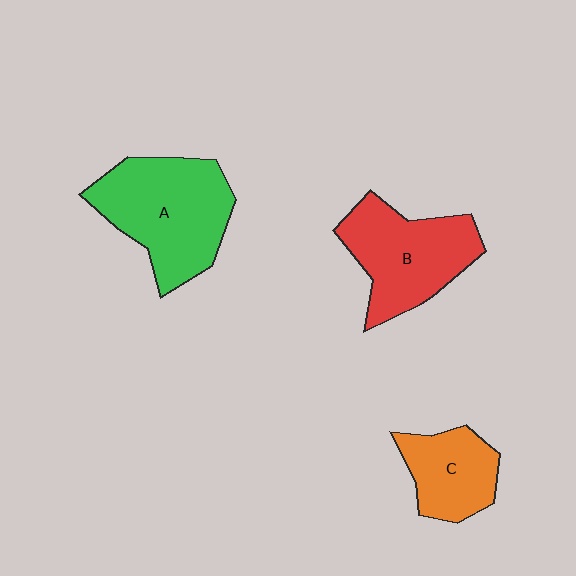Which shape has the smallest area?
Shape C (orange).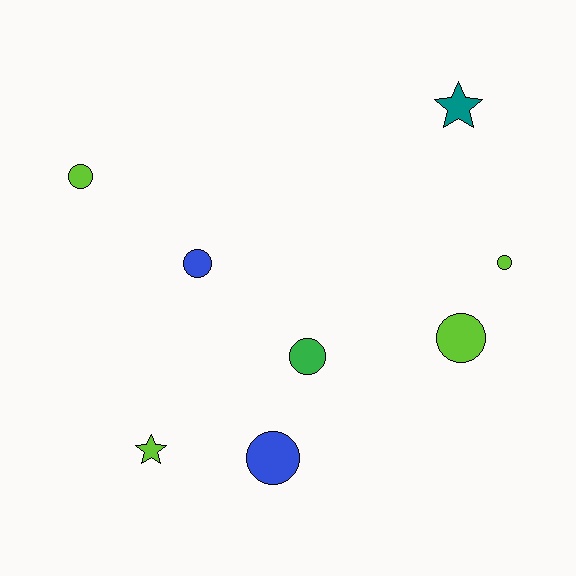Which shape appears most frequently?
Circle, with 6 objects.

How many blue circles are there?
There are 2 blue circles.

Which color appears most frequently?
Lime, with 4 objects.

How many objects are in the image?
There are 8 objects.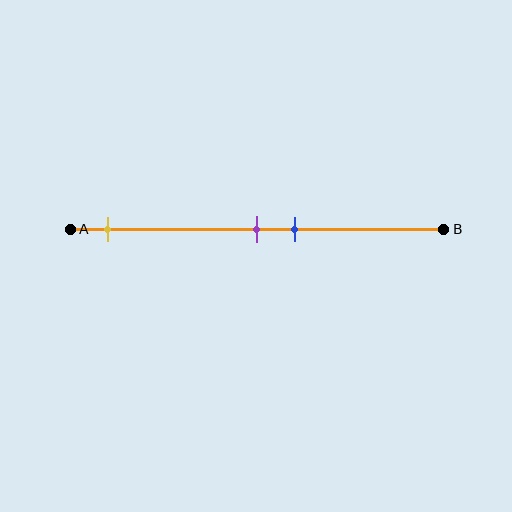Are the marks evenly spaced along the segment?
No, the marks are not evenly spaced.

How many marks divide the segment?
There are 3 marks dividing the segment.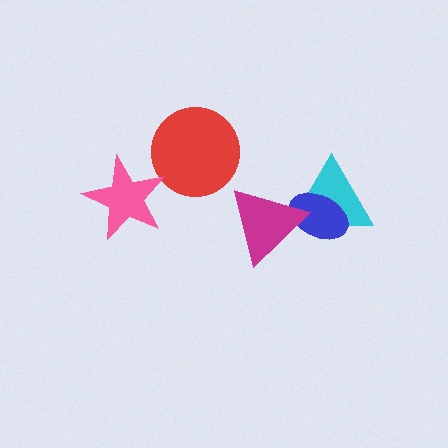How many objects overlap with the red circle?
0 objects overlap with the red circle.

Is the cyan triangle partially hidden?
Yes, it is partially covered by another shape.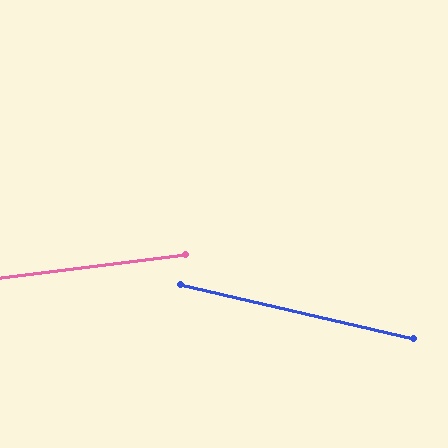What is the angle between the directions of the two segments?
Approximately 20 degrees.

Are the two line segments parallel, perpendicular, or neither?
Neither parallel nor perpendicular — they differ by about 20°.